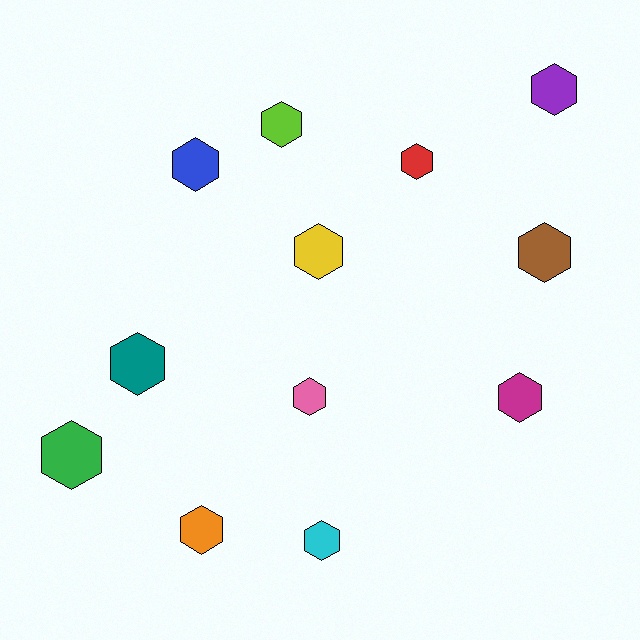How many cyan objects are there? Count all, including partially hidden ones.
There is 1 cyan object.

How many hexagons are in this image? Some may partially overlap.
There are 12 hexagons.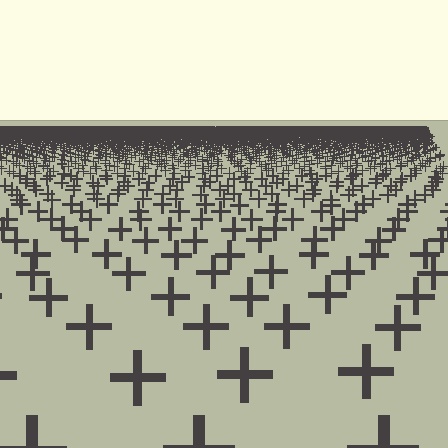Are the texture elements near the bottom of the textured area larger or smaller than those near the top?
Larger. Near the bottom, elements are closer to the viewer and appear at a bigger on-screen size.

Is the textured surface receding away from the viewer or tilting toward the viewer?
The surface is receding away from the viewer. Texture elements get smaller and denser toward the top.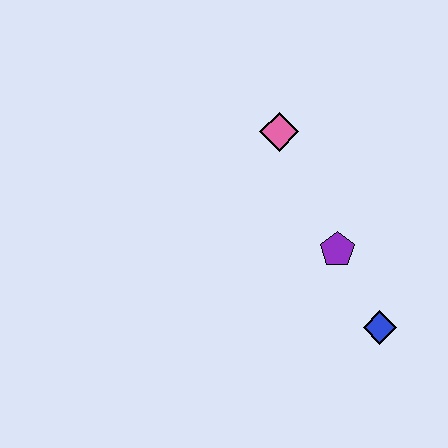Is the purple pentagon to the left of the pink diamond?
No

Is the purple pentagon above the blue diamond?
Yes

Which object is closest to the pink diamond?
The purple pentagon is closest to the pink diamond.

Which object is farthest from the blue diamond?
The pink diamond is farthest from the blue diamond.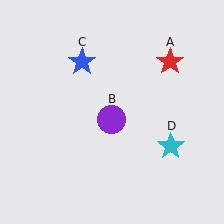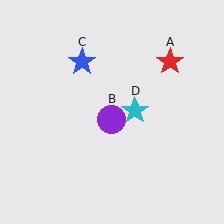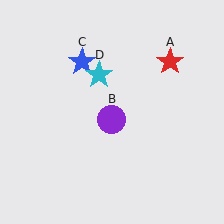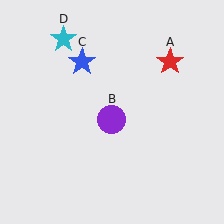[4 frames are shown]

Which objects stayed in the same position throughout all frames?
Red star (object A) and purple circle (object B) and blue star (object C) remained stationary.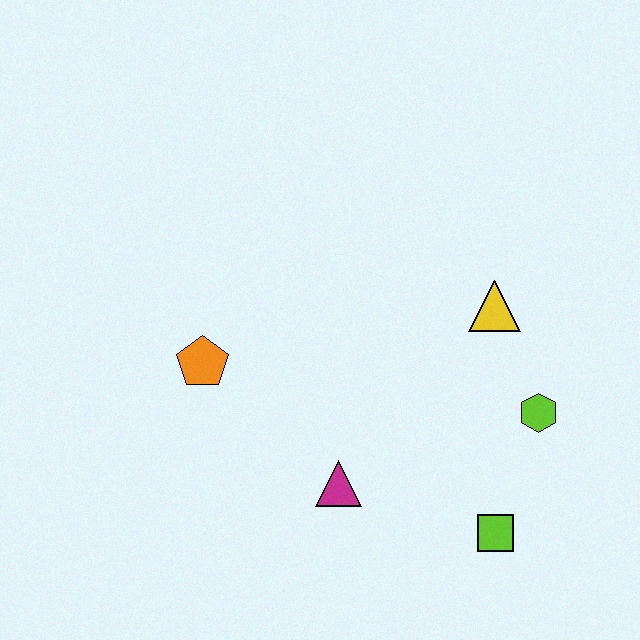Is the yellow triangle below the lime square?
No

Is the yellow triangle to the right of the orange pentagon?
Yes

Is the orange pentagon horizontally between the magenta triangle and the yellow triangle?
No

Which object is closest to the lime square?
The lime hexagon is closest to the lime square.